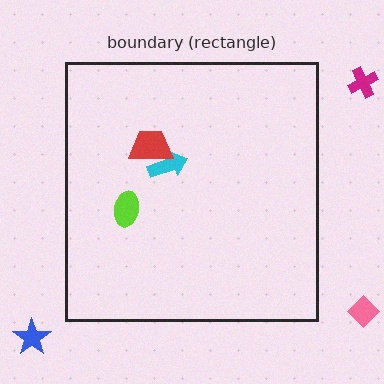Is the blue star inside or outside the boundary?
Outside.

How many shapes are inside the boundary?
3 inside, 3 outside.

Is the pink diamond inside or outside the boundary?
Outside.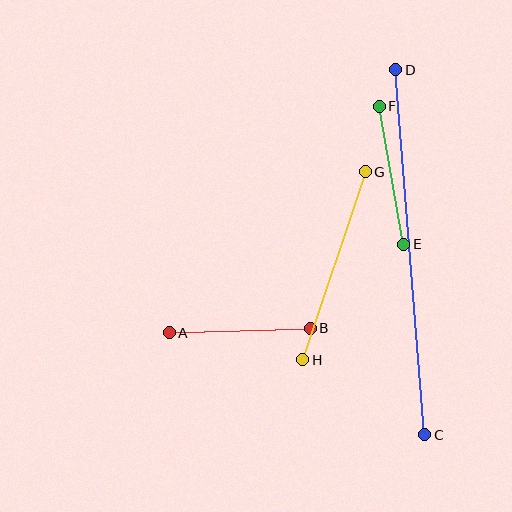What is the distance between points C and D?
The distance is approximately 366 pixels.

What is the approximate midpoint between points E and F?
The midpoint is at approximately (391, 175) pixels.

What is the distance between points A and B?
The distance is approximately 141 pixels.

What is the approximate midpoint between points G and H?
The midpoint is at approximately (334, 266) pixels.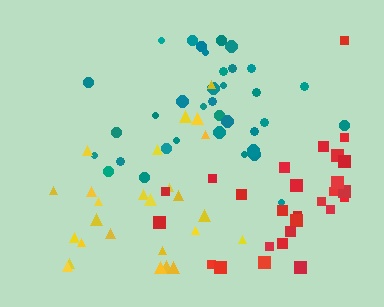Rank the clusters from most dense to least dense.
teal, red, yellow.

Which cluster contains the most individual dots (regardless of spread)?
Teal (35).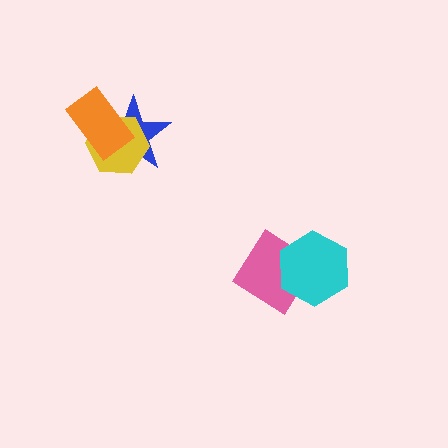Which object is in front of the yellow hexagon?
The orange rectangle is in front of the yellow hexagon.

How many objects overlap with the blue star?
2 objects overlap with the blue star.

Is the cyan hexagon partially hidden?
No, no other shape covers it.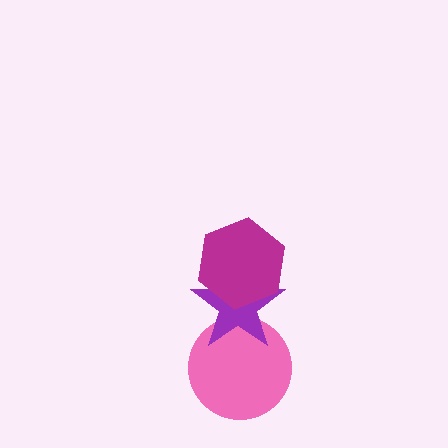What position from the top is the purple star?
The purple star is 2nd from the top.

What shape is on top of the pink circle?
The purple star is on top of the pink circle.